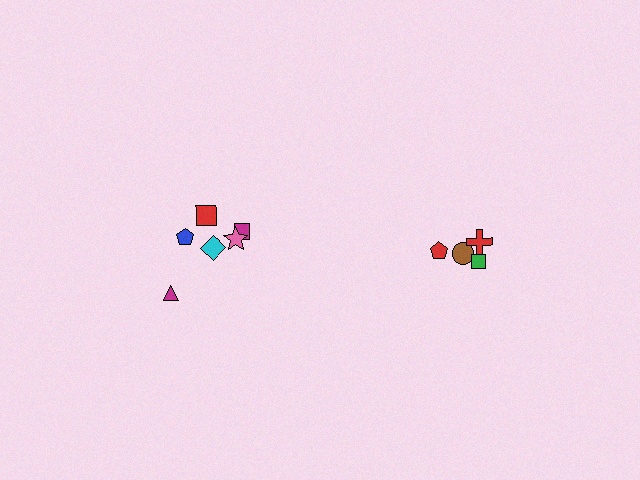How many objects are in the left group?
There are 6 objects.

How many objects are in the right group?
There are 4 objects.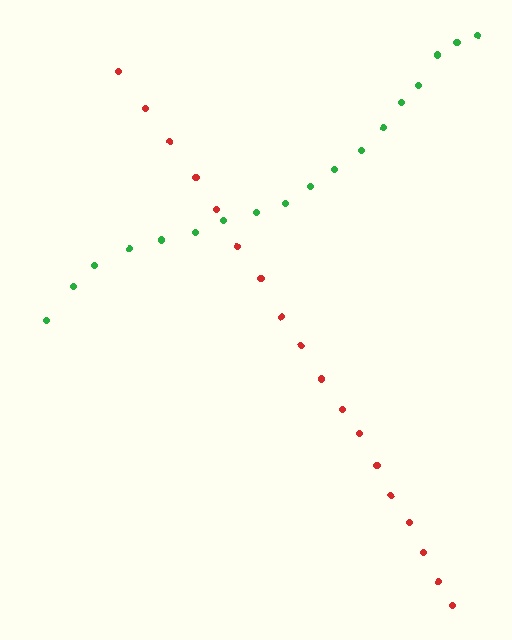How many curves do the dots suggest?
There are 2 distinct paths.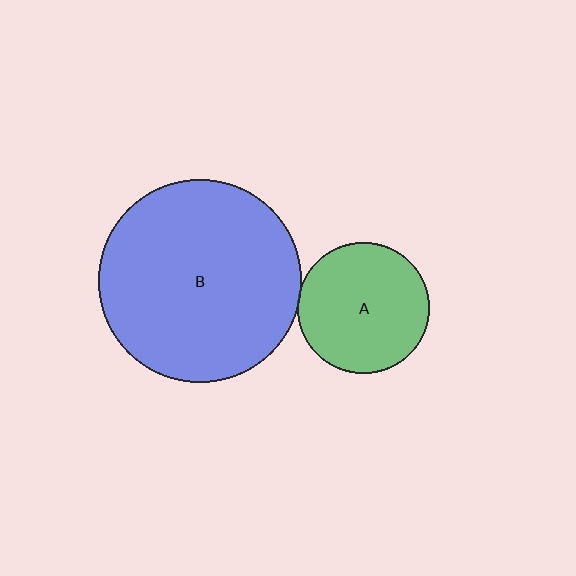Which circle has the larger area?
Circle B (blue).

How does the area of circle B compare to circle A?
Approximately 2.4 times.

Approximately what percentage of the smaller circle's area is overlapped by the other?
Approximately 5%.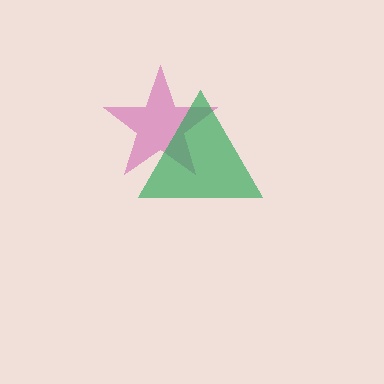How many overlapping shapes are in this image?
There are 2 overlapping shapes in the image.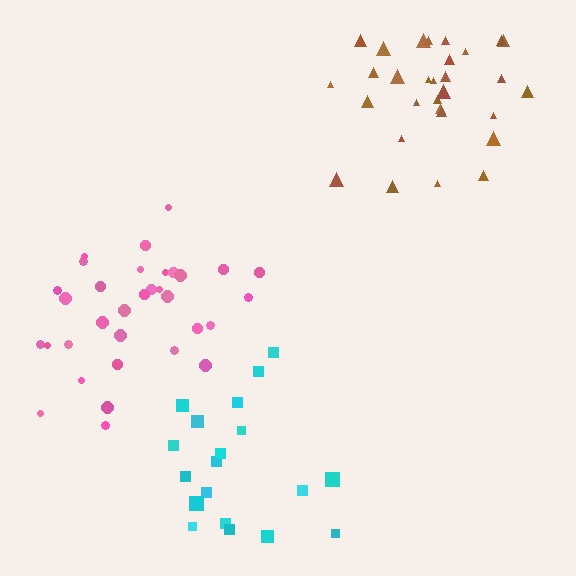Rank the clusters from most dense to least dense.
brown, pink, cyan.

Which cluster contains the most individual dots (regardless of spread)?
Pink (33).